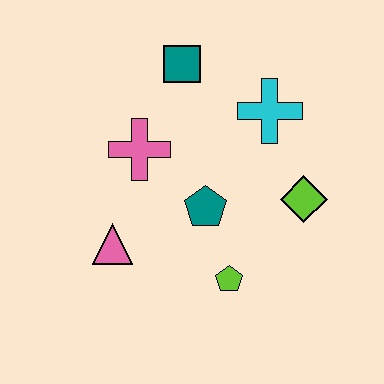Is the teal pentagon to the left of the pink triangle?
No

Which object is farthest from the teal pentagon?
The teal square is farthest from the teal pentagon.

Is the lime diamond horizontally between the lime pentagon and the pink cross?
No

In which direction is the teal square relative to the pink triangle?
The teal square is above the pink triangle.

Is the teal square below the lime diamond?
No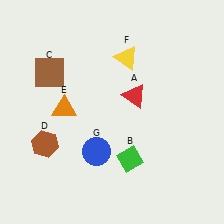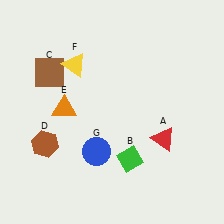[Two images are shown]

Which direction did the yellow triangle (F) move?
The yellow triangle (F) moved left.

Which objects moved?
The objects that moved are: the red triangle (A), the yellow triangle (F).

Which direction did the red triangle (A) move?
The red triangle (A) moved down.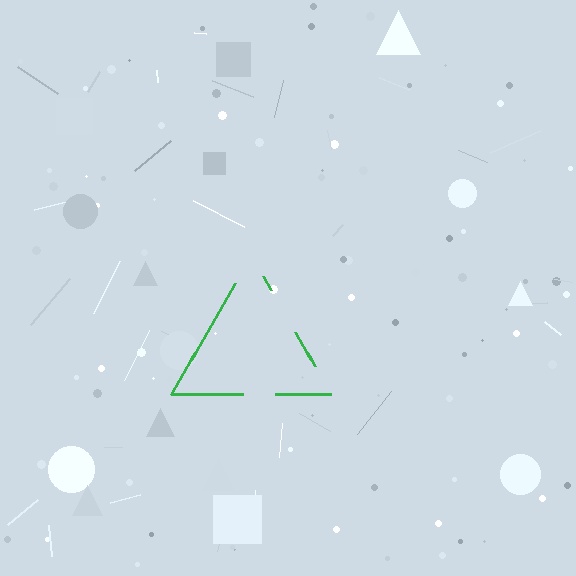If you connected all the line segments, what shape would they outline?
They would outline a triangle.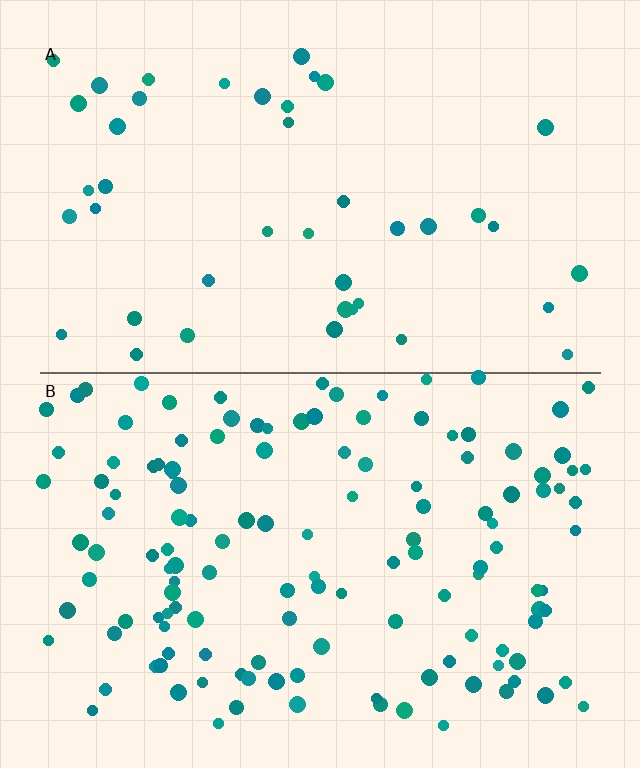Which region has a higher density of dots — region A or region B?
B (the bottom).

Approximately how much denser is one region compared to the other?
Approximately 3.2× — region B over region A.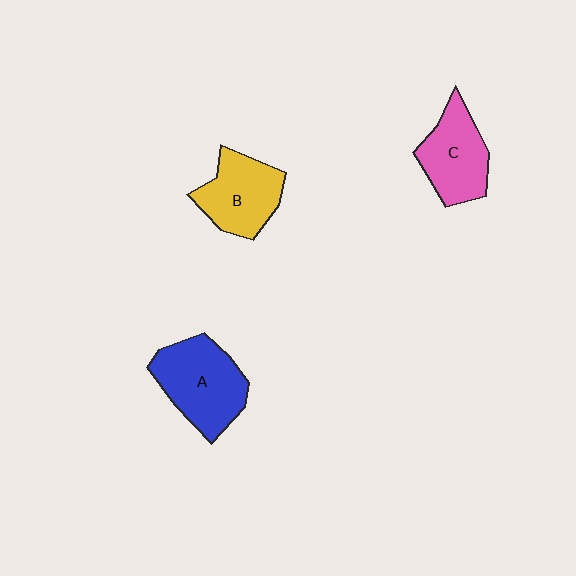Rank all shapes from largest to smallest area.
From largest to smallest: A (blue), B (yellow), C (pink).